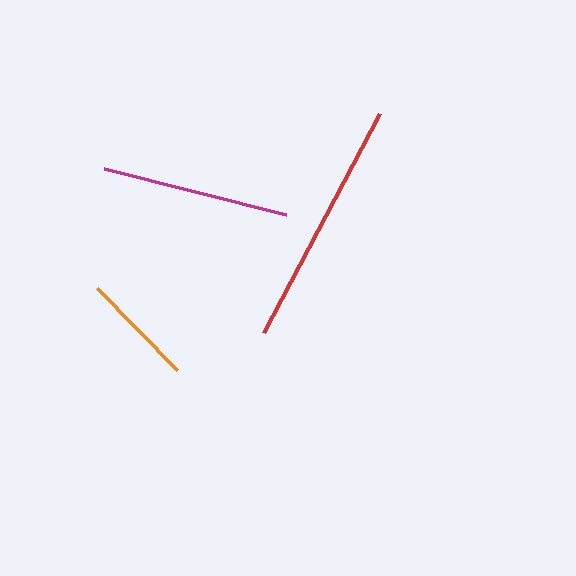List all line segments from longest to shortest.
From longest to shortest: red, magenta, orange.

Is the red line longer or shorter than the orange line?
The red line is longer than the orange line.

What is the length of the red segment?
The red segment is approximately 248 pixels long.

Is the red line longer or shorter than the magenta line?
The red line is longer than the magenta line.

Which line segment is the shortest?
The orange line is the shortest at approximately 114 pixels.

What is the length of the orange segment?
The orange segment is approximately 114 pixels long.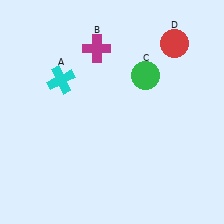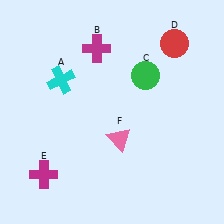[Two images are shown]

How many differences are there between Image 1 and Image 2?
There are 2 differences between the two images.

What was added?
A magenta cross (E), a pink triangle (F) were added in Image 2.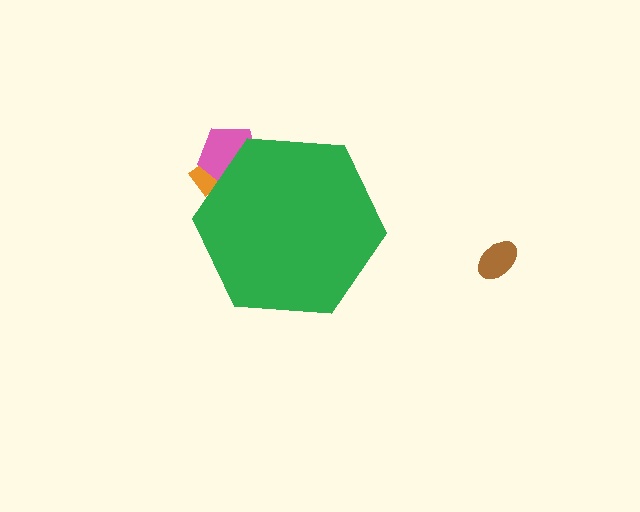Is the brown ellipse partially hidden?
No, the brown ellipse is fully visible.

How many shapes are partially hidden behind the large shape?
2 shapes are partially hidden.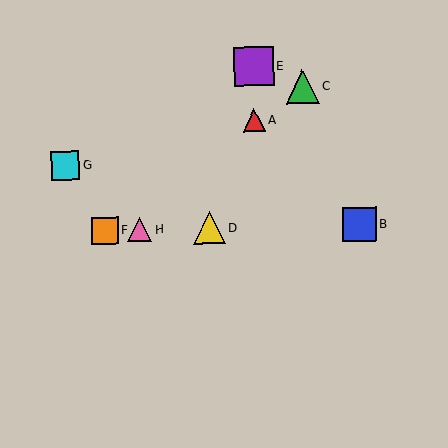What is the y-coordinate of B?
Object B is at y≈225.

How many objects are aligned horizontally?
4 objects (B, D, F, H) are aligned horizontally.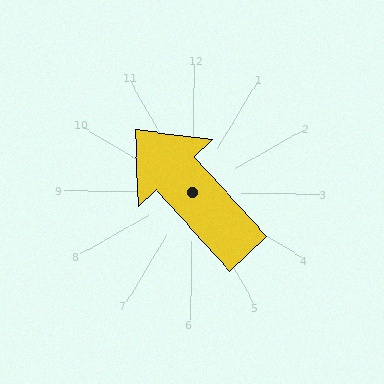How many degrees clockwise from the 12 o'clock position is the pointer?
Approximately 317 degrees.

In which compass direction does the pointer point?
Northwest.